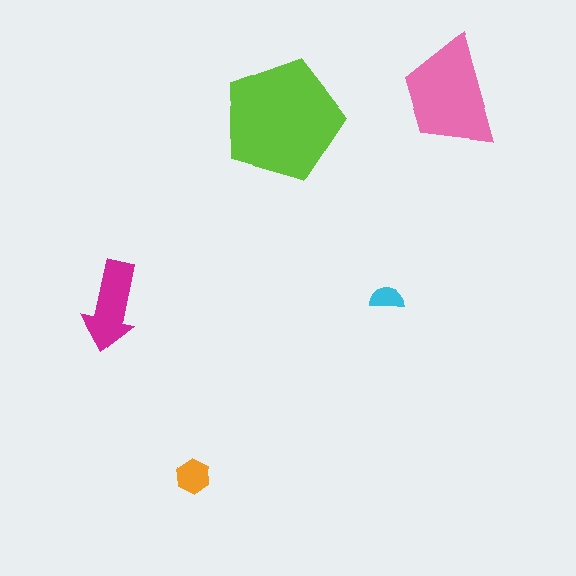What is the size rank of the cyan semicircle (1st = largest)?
5th.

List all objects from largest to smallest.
The lime pentagon, the pink trapezoid, the magenta arrow, the orange hexagon, the cyan semicircle.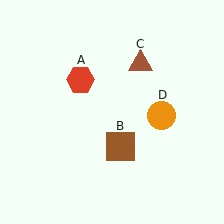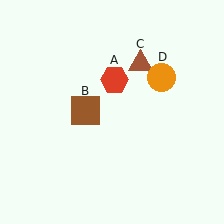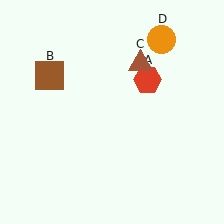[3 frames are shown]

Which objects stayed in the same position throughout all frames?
Brown triangle (object C) remained stationary.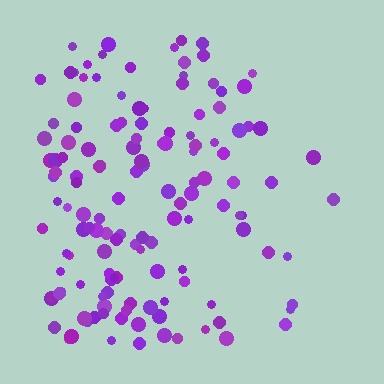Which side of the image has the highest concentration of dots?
The left.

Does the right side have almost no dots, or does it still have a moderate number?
Still a moderate number, just noticeably fewer than the left.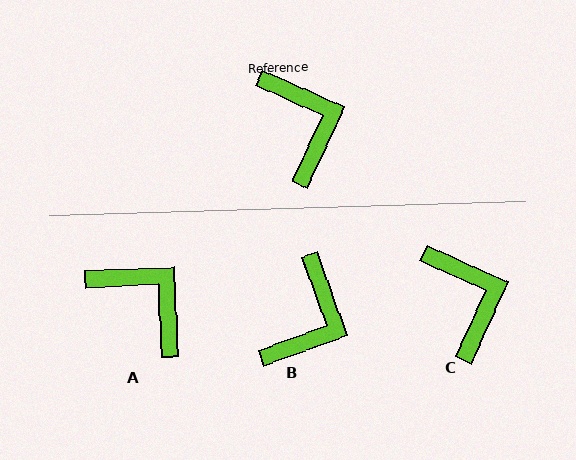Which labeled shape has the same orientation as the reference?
C.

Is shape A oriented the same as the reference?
No, it is off by about 27 degrees.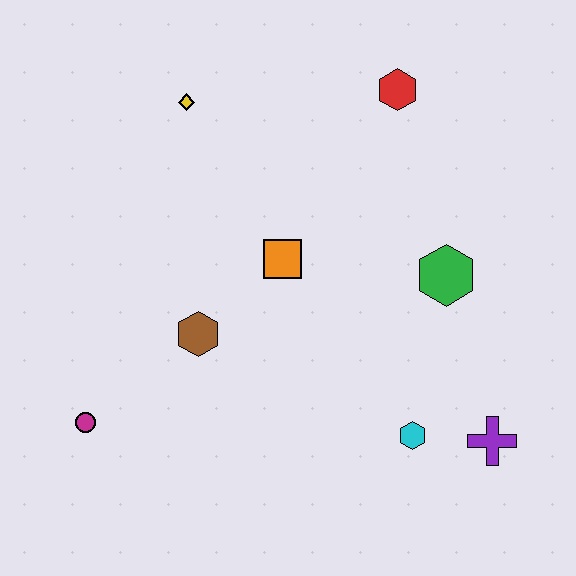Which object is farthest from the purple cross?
The yellow diamond is farthest from the purple cross.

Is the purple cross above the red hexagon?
No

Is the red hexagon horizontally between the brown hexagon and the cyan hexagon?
Yes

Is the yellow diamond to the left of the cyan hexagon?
Yes